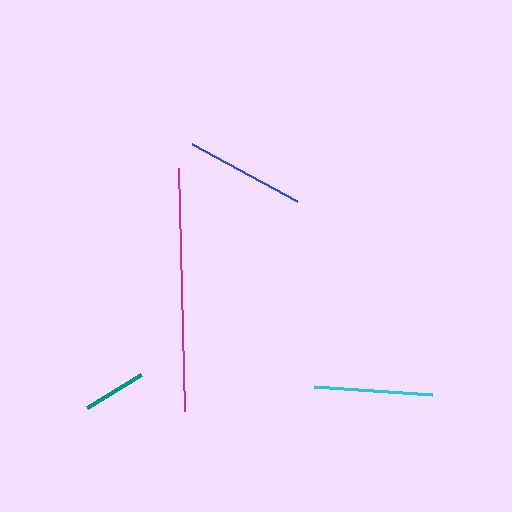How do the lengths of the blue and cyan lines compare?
The blue and cyan lines are approximately the same length.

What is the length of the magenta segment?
The magenta segment is approximately 242 pixels long.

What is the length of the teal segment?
The teal segment is approximately 63 pixels long.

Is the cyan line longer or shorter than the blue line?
The blue line is longer than the cyan line.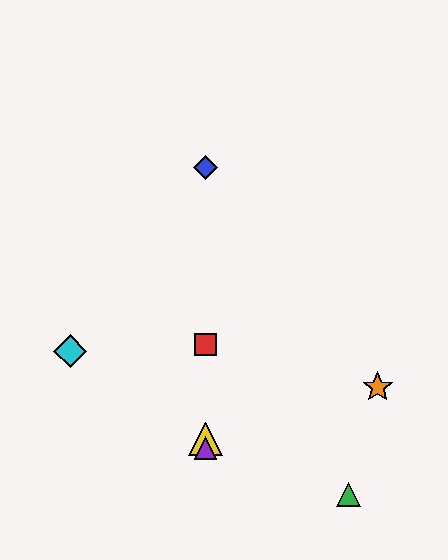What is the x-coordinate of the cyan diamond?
The cyan diamond is at x≈70.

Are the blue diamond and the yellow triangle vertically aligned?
Yes, both are at x≈206.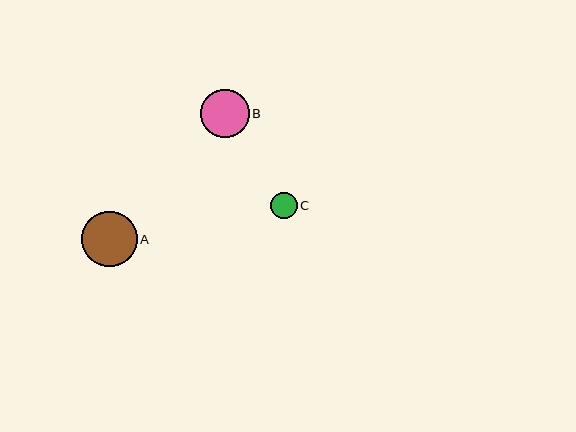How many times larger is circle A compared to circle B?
Circle A is approximately 1.1 times the size of circle B.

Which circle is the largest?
Circle A is the largest with a size of approximately 56 pixels.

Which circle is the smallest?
Circle C is the smallest with a size of approximately 26 pixels.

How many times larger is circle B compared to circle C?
Circle B is approximately 1.8 times the size of circle C.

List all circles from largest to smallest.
From largest to smallest: A, B, C.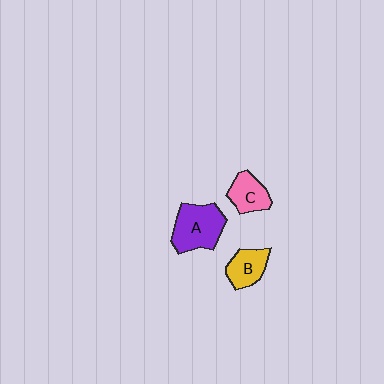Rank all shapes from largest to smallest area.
From largest to smallest: A (purple), C (pink), B (yellow).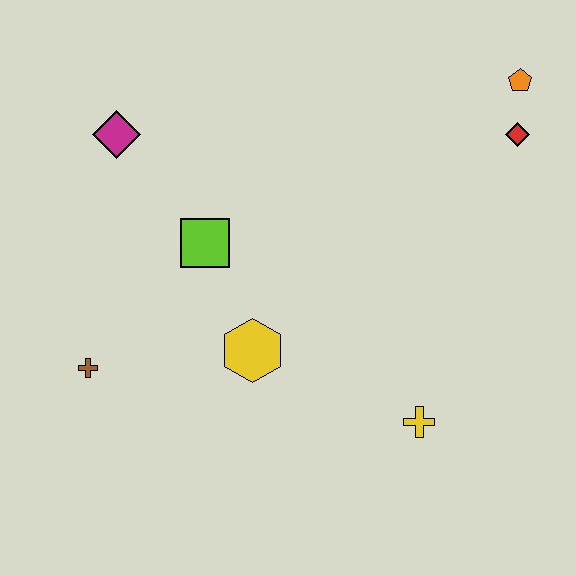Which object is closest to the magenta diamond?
The lime square is closest to the magenta diamond.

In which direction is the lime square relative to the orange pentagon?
The lime square is to the left of the orange pentagon.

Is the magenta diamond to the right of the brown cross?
Yes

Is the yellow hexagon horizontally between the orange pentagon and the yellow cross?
No